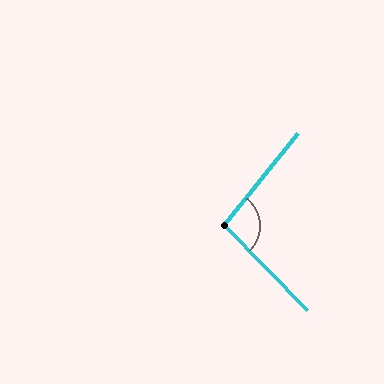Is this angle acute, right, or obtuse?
It is obtuse.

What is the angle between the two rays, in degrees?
Approximately 97 degrees.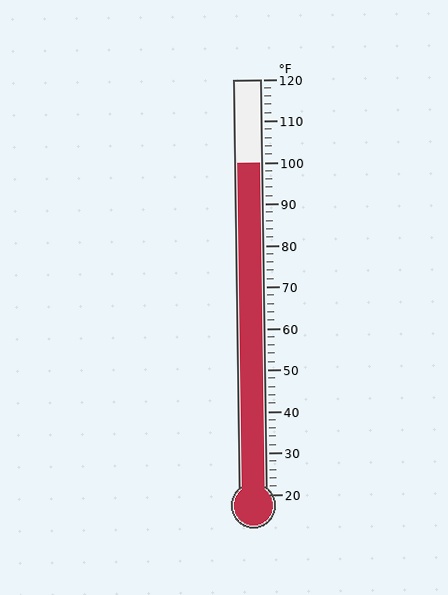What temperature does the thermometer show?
The thermometer shows approximately 100°F.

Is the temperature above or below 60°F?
The temperature is above 60°F.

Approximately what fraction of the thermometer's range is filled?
The thermometer is filled to approximately 80% of its range.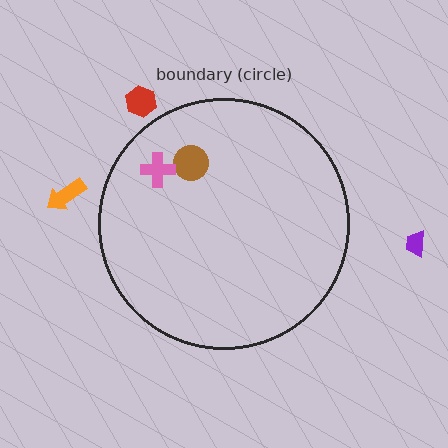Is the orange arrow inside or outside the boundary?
Outside.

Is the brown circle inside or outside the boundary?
Inside.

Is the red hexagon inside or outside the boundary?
Outside.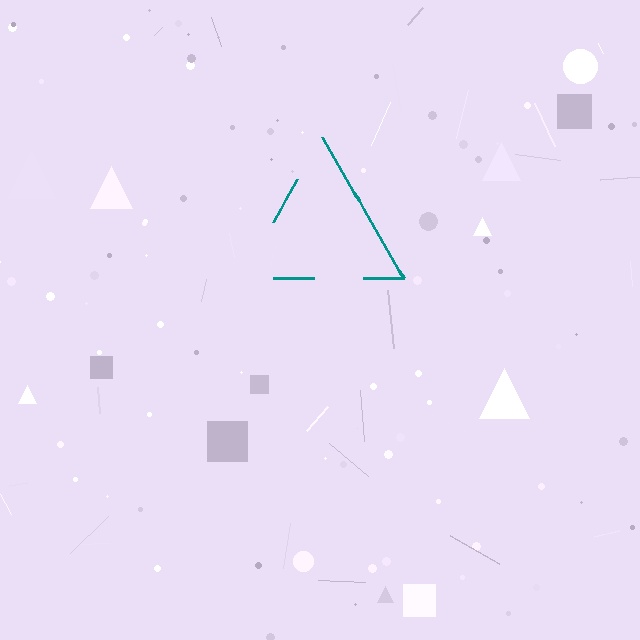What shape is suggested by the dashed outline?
The dashed outline suggests a triangle.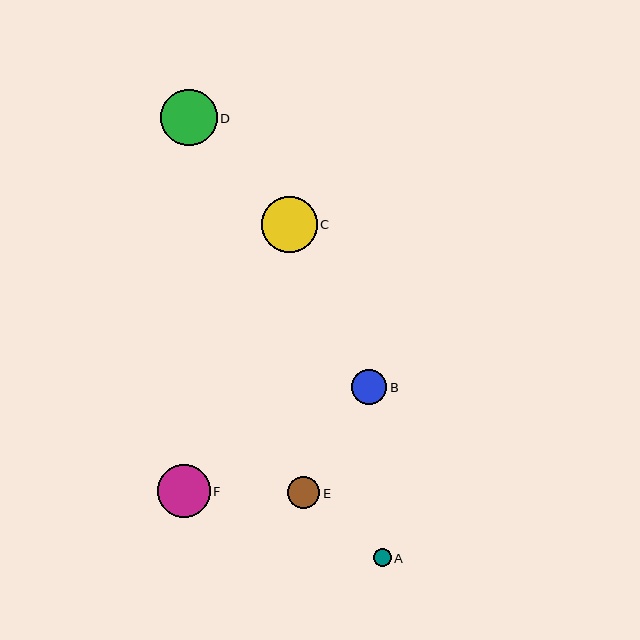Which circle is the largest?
Circle D is the largest with a size of approximately 56 pixels.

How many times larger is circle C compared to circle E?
Circle C is approximately 1.7 times the size of circle E.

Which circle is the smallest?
Circle A is the smallest with a size of approximately 18 pixels.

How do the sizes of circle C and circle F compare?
Circle C and circle F are approximately the same size.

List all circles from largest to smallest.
From largest to smallest: D, C, F, B, E, A.